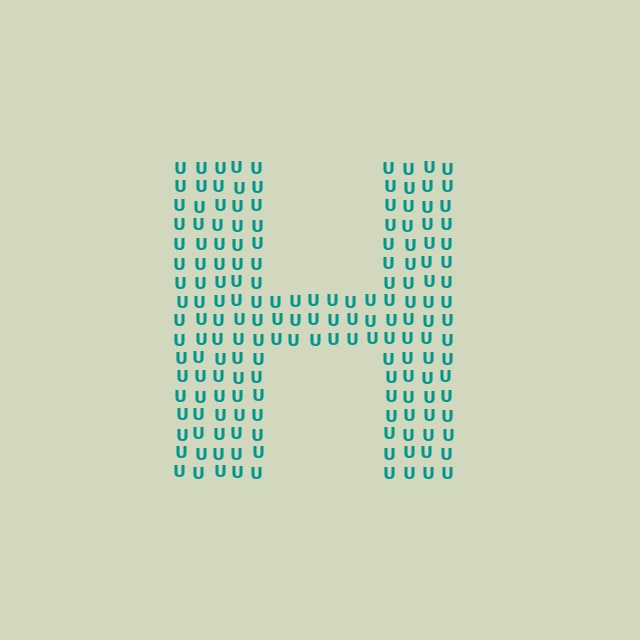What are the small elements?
The small elements are letter U's.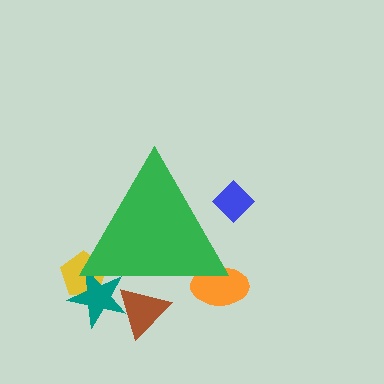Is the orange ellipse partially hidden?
Yes, the orange ellipse is partially hidden behind the green triangle.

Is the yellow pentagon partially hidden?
Yes, the yellow pentagon is partially hidden behind the green triangle.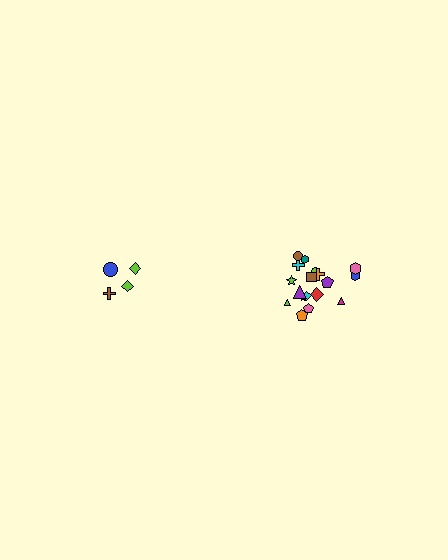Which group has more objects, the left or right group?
The right group.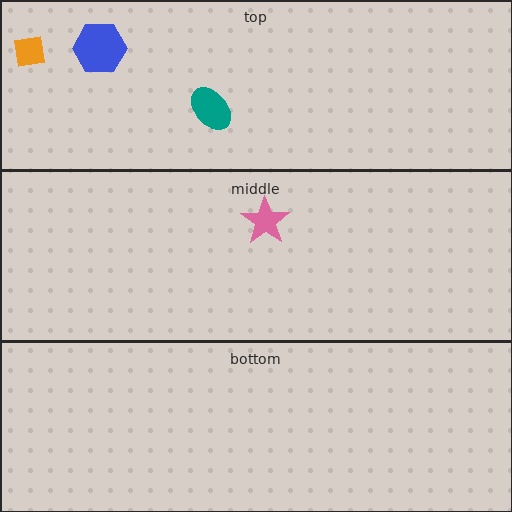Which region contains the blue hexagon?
The top region.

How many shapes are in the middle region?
1.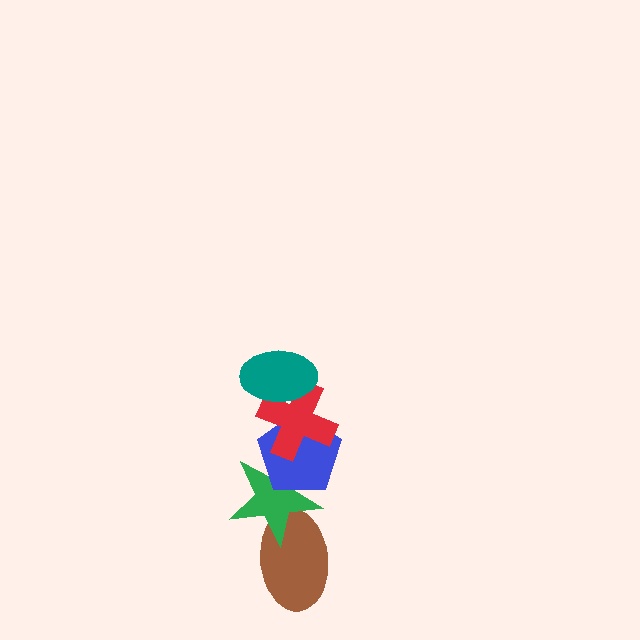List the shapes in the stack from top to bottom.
From top to bottom: the teal ellipse, the red cross, the blue pentagon, the green star, the brown ellipse.